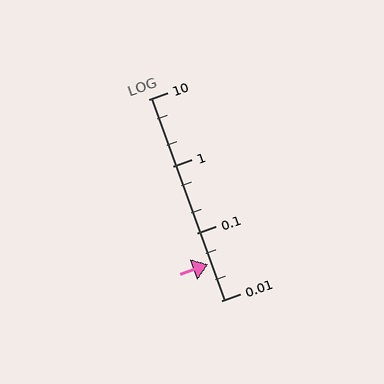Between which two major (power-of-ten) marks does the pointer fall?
The pointer is between 0.01 and 0.1.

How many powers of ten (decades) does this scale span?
The scale spans 3 decades, from 0.01 to 10.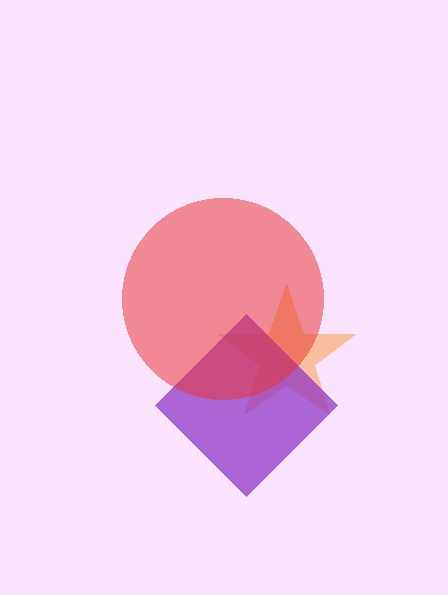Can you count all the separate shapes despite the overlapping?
Yes, there are 3 separate shapes.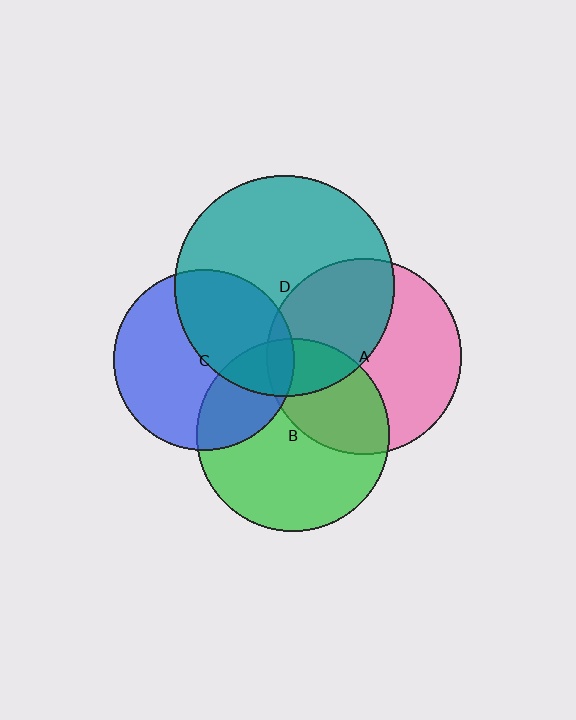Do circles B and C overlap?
Yes.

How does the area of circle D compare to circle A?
Approximately 1.3 times.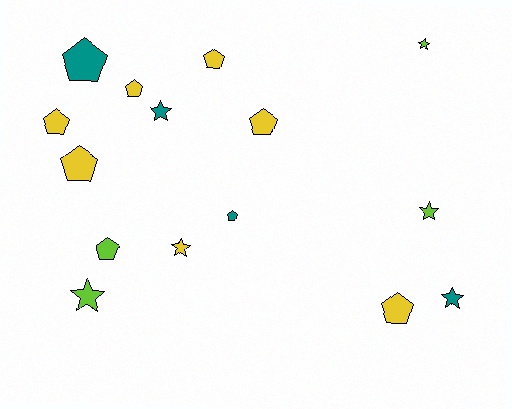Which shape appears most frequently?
Pentagon, with 9 objects.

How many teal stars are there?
There are 2 teal stars.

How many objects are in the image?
There are 15 objects.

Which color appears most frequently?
Yellow, with 7 objects.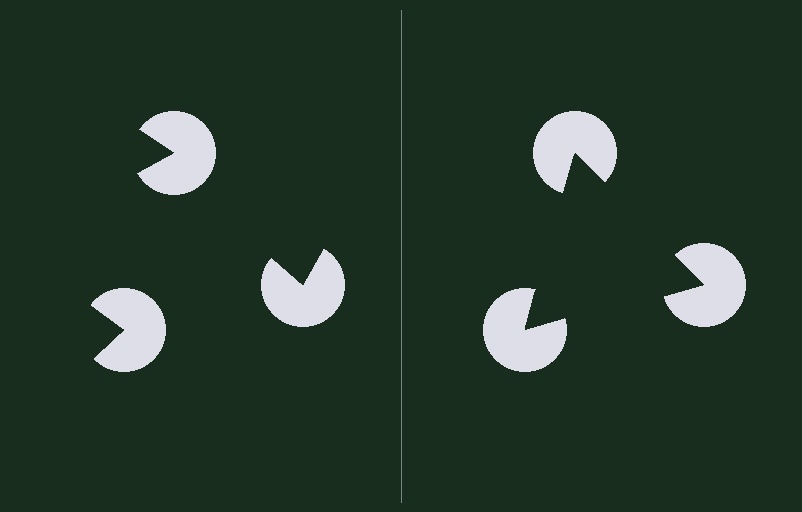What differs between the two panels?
The pac-man discs are positioned identically on both sides; only the wedge orientations differ. On the right they align to a triangle; on the left they are misaligned.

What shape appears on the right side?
An illusory triangle.